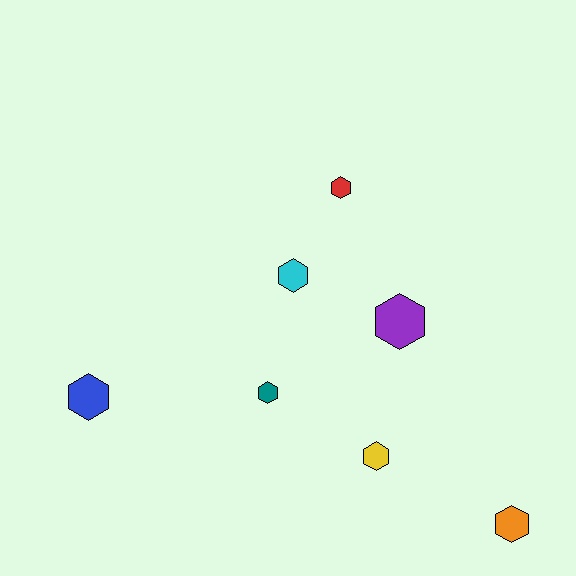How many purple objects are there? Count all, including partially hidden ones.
There is 1 purple object.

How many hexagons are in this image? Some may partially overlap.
There are 7 hexagons.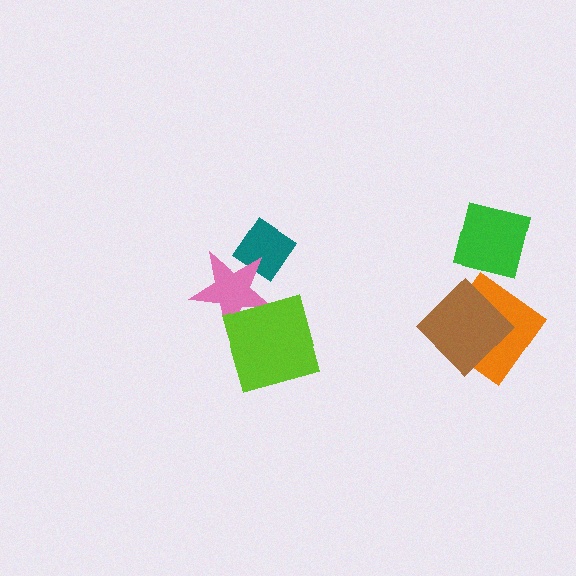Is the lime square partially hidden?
No, no other shape covers it.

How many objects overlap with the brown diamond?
1 object overlaps with the brown diamond.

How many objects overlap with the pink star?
2 objects overlap with the pink star.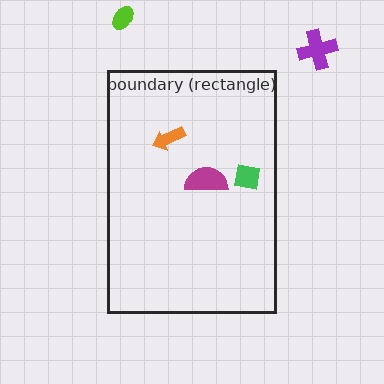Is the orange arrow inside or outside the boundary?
Inside.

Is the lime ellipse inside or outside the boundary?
Outside.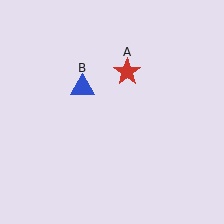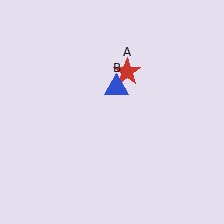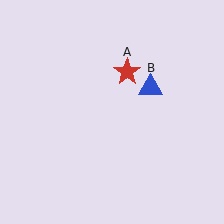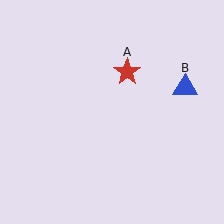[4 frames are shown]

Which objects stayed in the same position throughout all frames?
Red star (object A) remained stationary.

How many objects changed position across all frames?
1 object changed position: blue triangle (object B).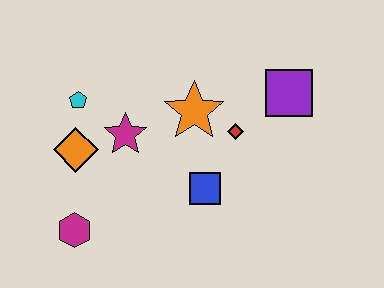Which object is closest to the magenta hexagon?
The orange diamond is closest to the magenta hexagon.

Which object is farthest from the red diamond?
The magenta hexagon is farthest from the red diamond.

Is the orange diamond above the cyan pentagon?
No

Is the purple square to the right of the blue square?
Yes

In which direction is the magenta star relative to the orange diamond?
The magenta star is to the right of the orange diamond.